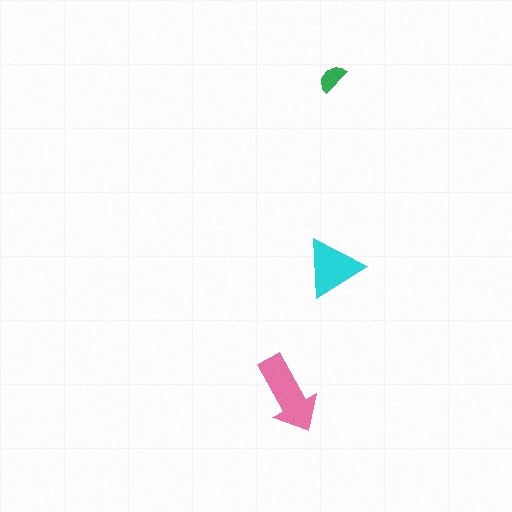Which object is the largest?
The pink arrow.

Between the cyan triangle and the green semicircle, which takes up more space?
The cyan triangle.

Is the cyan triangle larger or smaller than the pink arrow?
Smaller.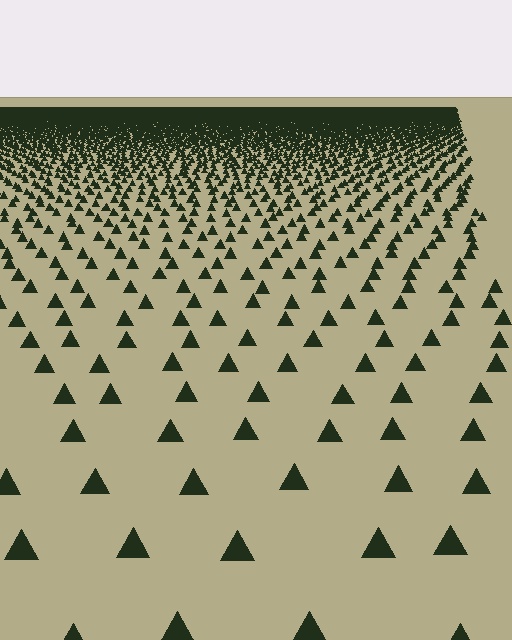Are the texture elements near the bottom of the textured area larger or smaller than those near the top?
Larger. Near the bottom, elements are closer to the viewer and appear at a bigger on-screen size.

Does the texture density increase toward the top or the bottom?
Density increases toward the top.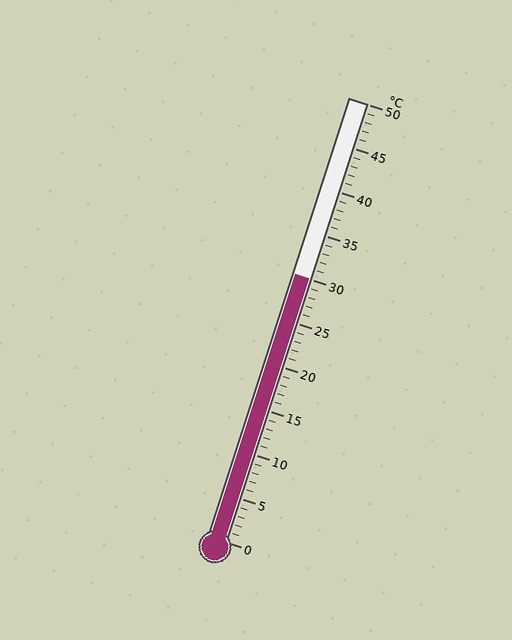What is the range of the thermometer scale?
The thermometer scale ranges from 0°C to 50°C.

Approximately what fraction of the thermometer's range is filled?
The thermometer is filled to approximately 60% of its range.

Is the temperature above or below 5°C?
The temperature is above 5°C.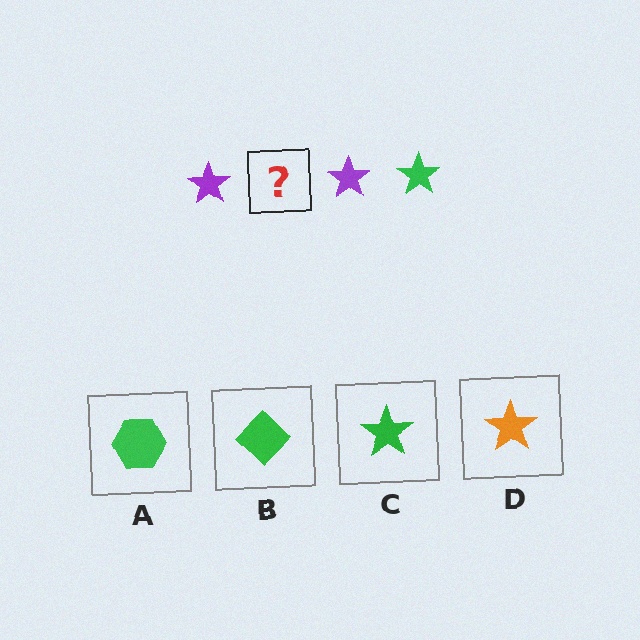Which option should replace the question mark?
Option C.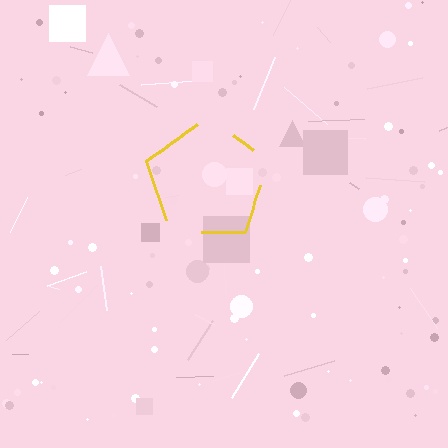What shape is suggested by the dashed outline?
The dashed outline suggests a pentagon.